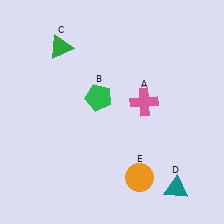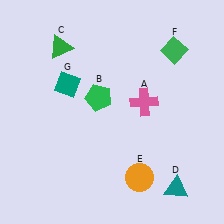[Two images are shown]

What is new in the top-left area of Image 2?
A teal diamond (G) was added in the top-left area of Image 2.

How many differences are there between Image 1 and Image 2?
There are 2 differences between the two images.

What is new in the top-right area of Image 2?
A green diamond (F) was added in the top-right area of Image 2.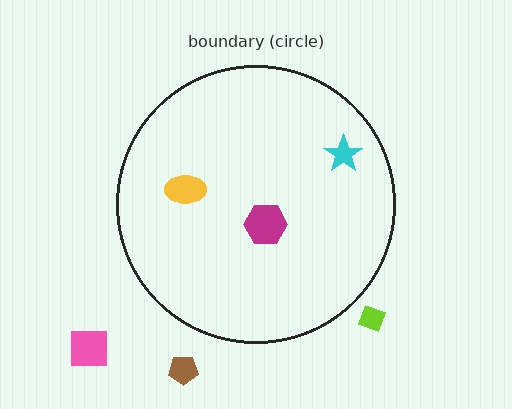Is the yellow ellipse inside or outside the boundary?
Inside.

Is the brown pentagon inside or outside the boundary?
Outside.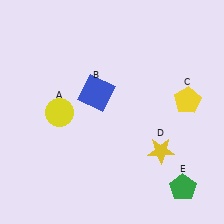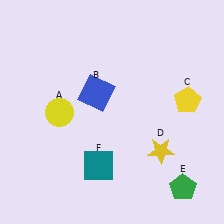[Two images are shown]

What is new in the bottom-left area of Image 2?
A teal square (F) was added in the bottom-left area of Image 2.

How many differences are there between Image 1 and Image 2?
There is 1 difference between the two images.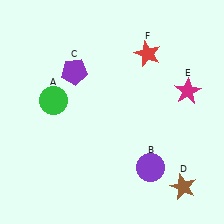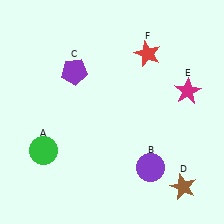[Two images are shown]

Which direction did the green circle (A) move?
The green circle (A) moved down.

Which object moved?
The green circle (A) moved down.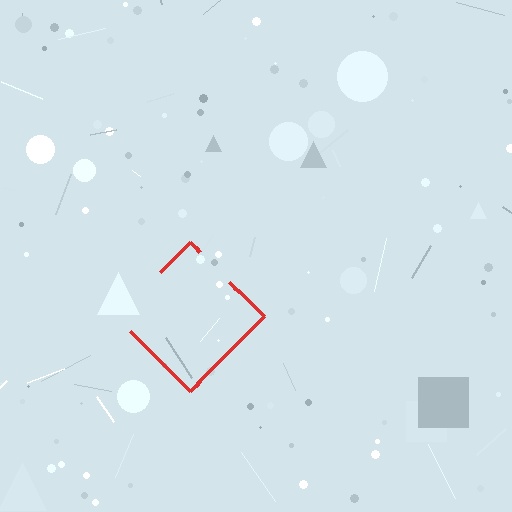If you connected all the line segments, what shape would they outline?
They would outline a diamond.